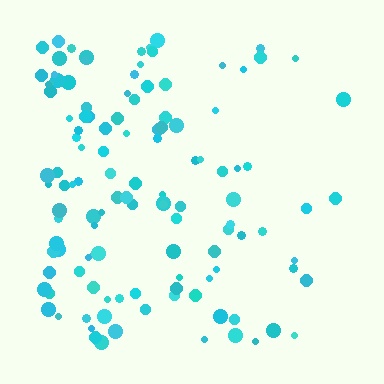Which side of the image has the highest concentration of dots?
The left.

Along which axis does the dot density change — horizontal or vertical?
Horizontal.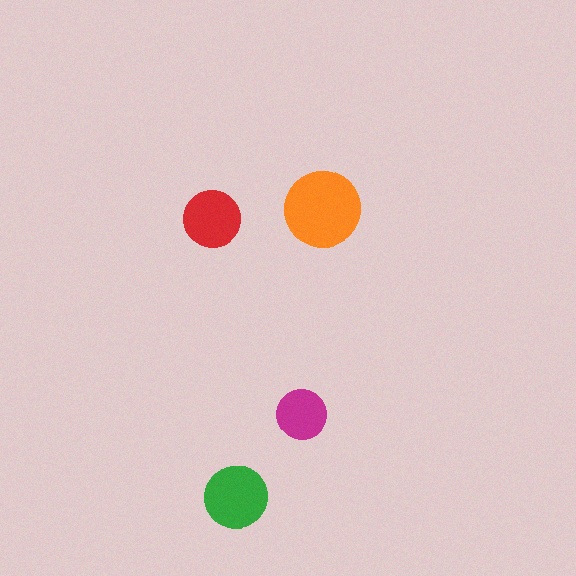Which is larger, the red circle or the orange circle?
The orange one.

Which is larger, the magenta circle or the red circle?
The red one.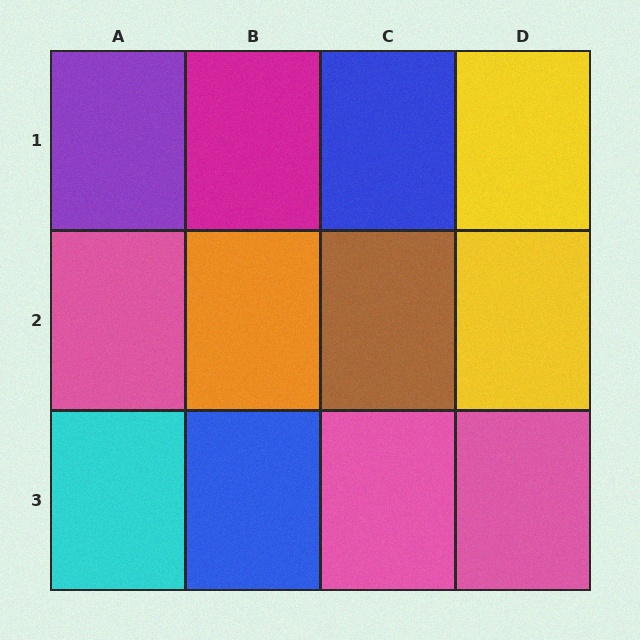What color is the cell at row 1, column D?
Yellow.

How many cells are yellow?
2 cells are yellow.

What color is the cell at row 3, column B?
Blue.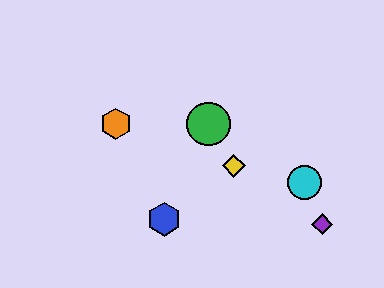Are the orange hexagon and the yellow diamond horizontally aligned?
No, the orange hexagon is at y≈124 and the yellow diamond is at y≈166.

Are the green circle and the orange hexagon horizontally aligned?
Yes, both are at y≈124.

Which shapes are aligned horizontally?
The red diamond, the green circle, the orange hexagon are aligned horizontally.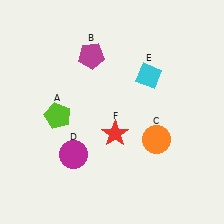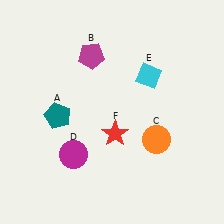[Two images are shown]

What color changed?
The pentagon (A) changed from lime in Image 1 to teal in Image 2.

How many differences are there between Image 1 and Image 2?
There is 1 difference between the two images.